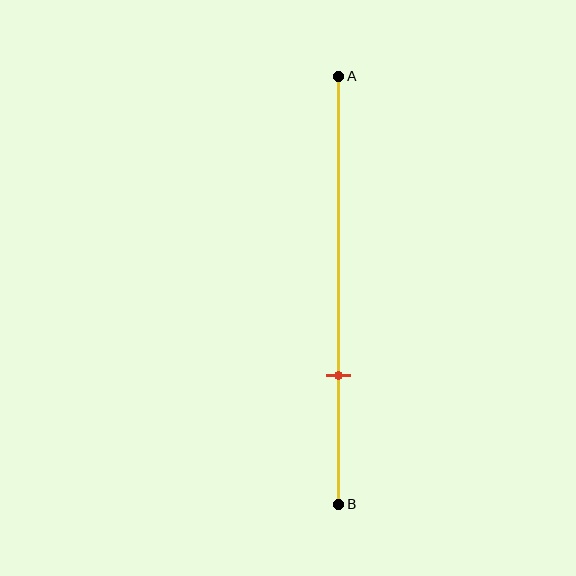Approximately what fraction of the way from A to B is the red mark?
The red mark is approximately 70% of the way from A to B.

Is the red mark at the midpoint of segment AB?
No, the mark is at about 70% from A, not at the 50% midpoint.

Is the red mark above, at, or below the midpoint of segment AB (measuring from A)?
The red mark is below the midpoint of segment AB.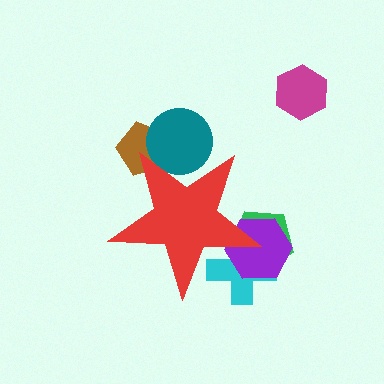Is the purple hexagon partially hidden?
Yes, the purple hexagon is partially hidden behind the red star.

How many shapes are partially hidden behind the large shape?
5 shapes are partially hidden.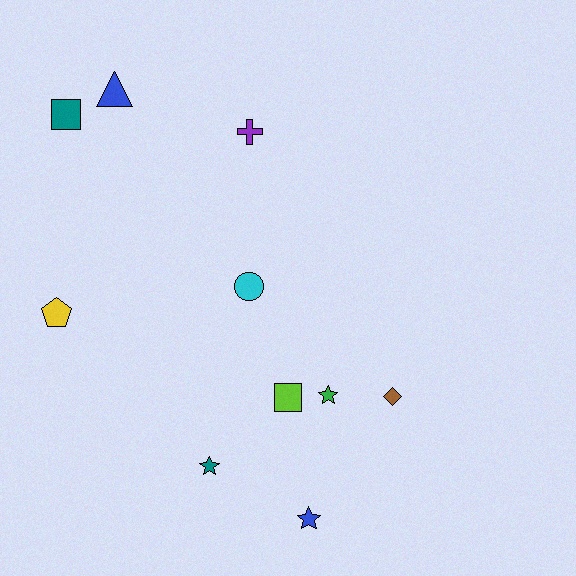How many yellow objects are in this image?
There is 1 yellow object.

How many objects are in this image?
There are 10 objects.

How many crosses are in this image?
There is 1 cross.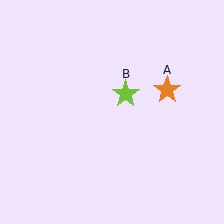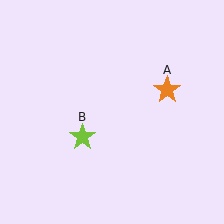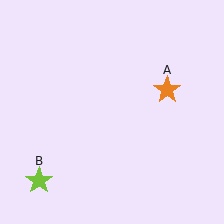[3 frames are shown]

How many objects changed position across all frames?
1 object changed position: lime star (object B).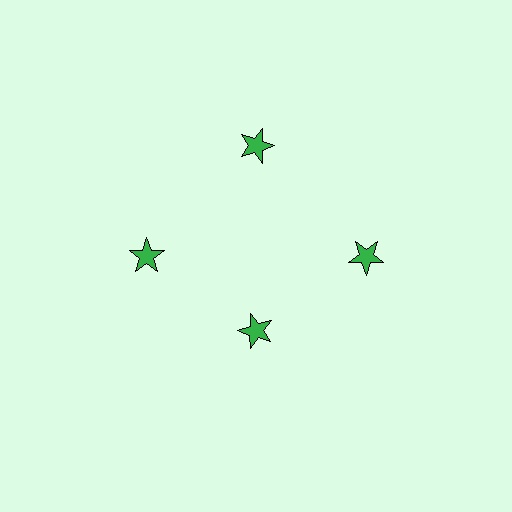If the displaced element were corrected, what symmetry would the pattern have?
It would have 4-fold rotational symmetry — the pattern would map onto itself every 90 degrees.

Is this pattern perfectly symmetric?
No. The 4 green stars are arranged in a ring, but one element near the 6 o'clock position is pulled inward toward the center, breaking the 4-fold rotational symmetry.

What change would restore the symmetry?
The symmetry would be restored by moving it outward, back onto the ring so that all 4 stars sit at equal angles and equal distance from the center.